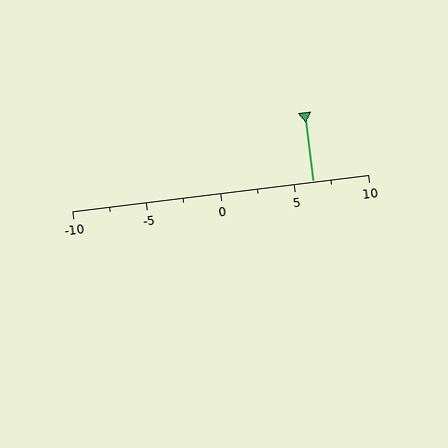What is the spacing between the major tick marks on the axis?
The major ticks are spaced 5 apart.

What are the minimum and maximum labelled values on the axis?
The axis runs from -10 to 10.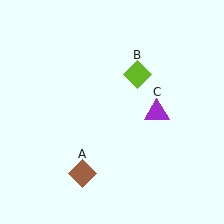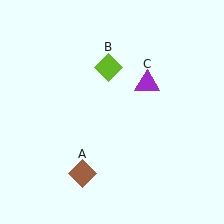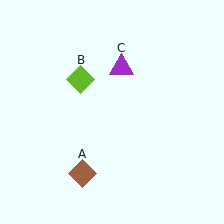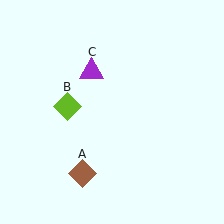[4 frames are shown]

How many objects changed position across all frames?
2 objects changed position: lime diamond (object B), purple triangle (object C).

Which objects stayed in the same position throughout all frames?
Brown diamond (object A) remained stationary.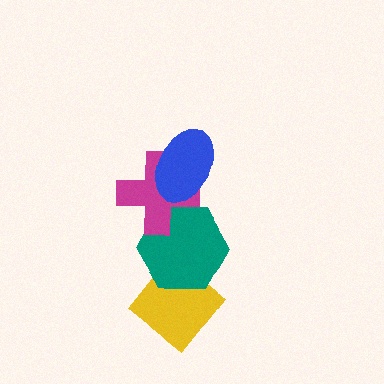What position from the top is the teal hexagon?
The teal hexagon is 3rd from the top.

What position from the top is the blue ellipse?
The blue ellipse is 1st from the top.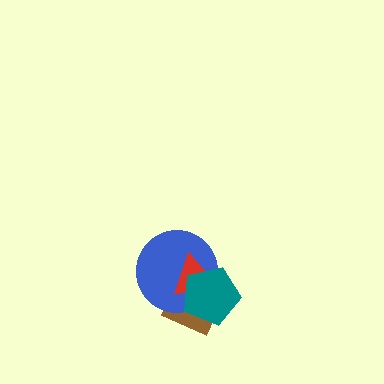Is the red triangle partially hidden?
Yes, it is partially covered by another shape.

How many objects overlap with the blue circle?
3 objects overlap with the blue circle.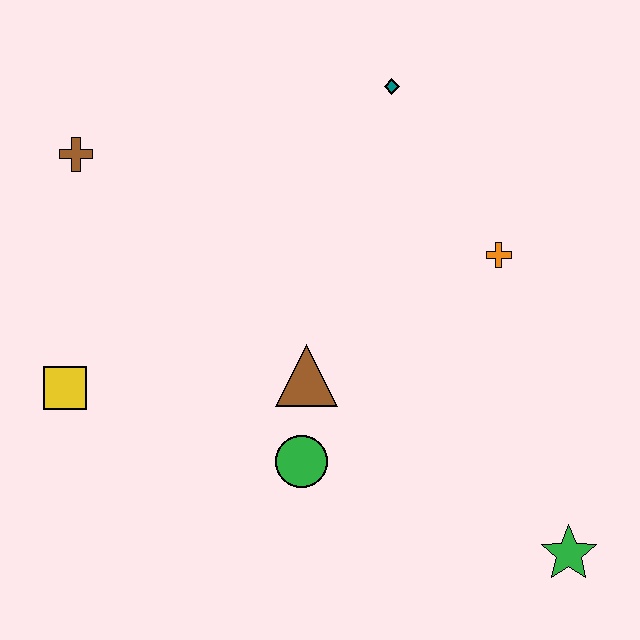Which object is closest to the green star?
The green circle is closest to the green star.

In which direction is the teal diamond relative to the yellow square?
The teal diamond is to the right of the yellow square.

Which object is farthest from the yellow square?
The green star is farthest from the yellow square.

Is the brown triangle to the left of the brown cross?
No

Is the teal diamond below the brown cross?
No